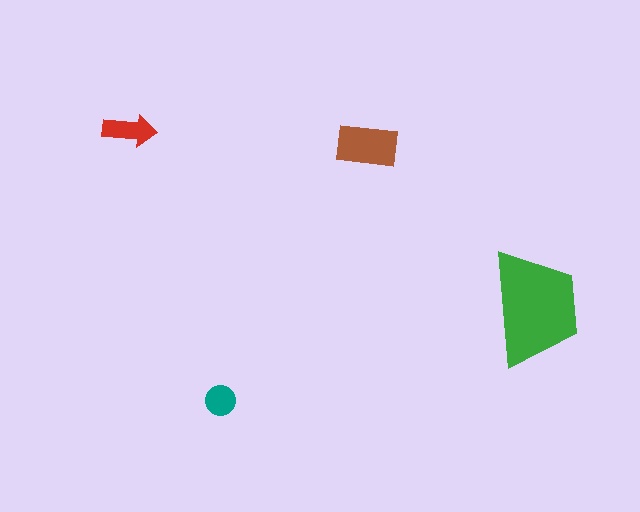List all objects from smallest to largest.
The teal circle, the red arrow, the brown rectangle, the green trapezoid.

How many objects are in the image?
There are 4 objects in the image.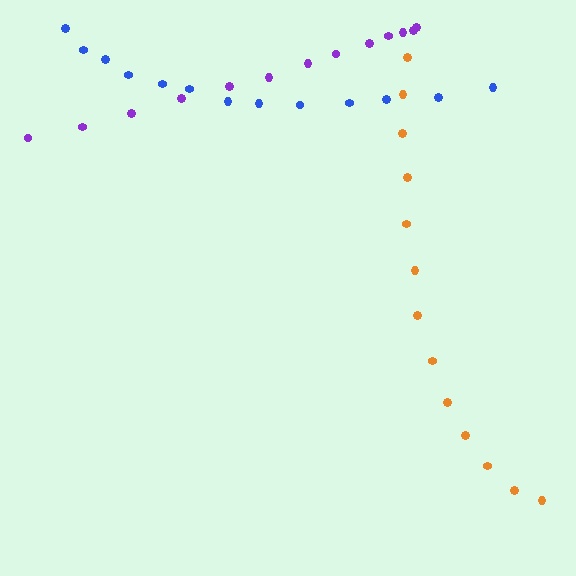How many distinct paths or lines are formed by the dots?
There are 3 distinct paths.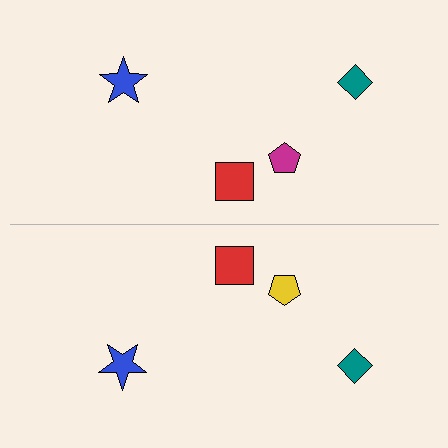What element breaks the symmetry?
The yellow pentagon on the bottom side breaks the symmetry — its mirror counterpart is magenta.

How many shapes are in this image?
There are 8 shapes in this image.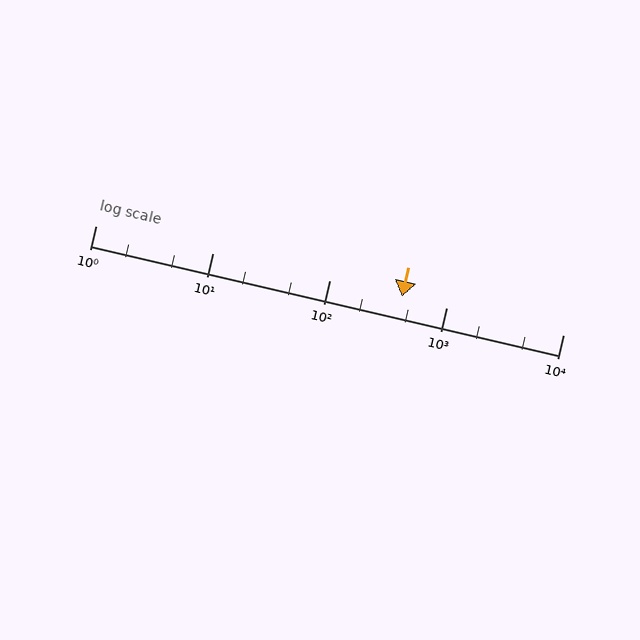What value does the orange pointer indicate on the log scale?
The pointer indicates approximately 420.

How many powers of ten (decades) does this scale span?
The scale spans 4 decades, from 1 to 10000.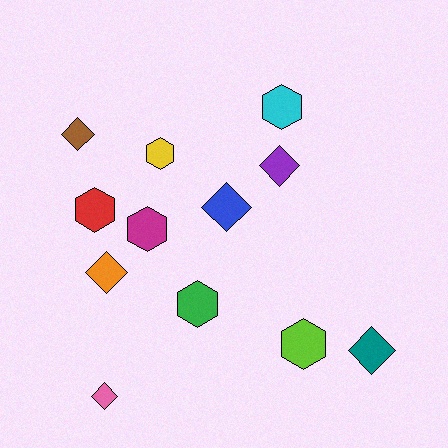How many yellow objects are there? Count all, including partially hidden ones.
There is 1 yellow object.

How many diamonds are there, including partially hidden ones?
There are 6 diamonds.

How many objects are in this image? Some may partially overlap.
There are 12 objects.